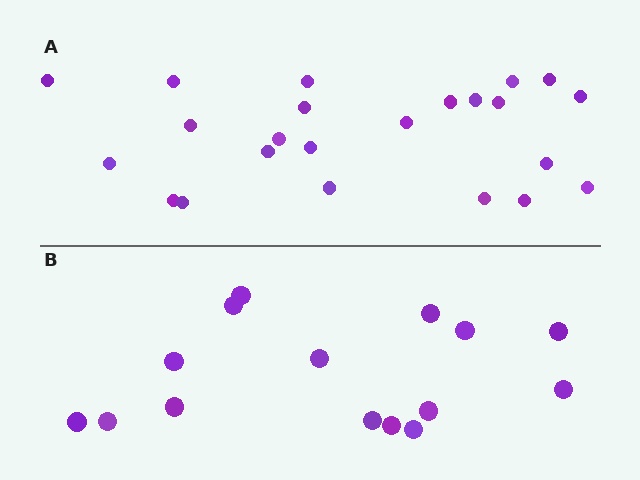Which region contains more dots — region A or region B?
Region A (the top region) has more dots.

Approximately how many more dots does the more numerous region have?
Region A has roughly 8 or so more dots than region B.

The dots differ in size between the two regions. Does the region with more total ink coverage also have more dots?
No. Region B has more total ink coverage because its dots are larger, but region A actually contains more individual dots. Total area can be misleading — the number of items is what matters here.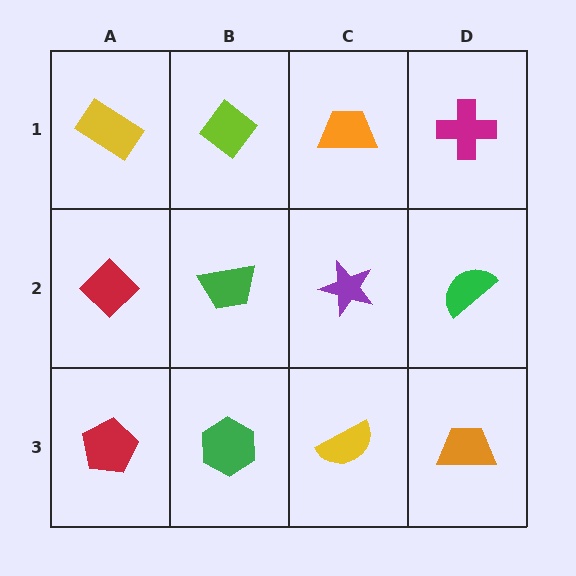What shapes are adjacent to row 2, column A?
A yellow rectangle (row 1, column A), a red pentagon (row 3, column A), a green trapezoid (row 2, column B).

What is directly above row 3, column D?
A green semicircle.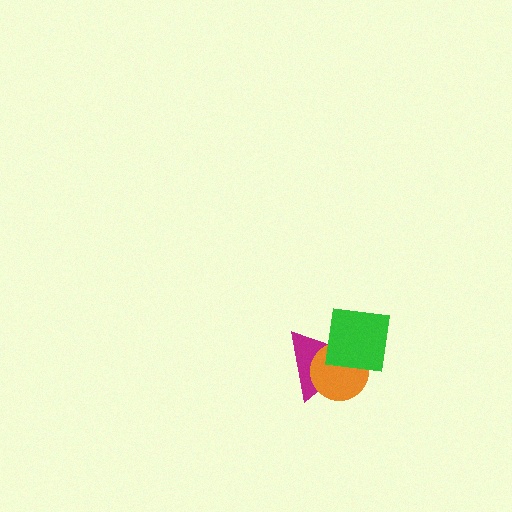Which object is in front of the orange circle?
The green square is in front of the orange circle.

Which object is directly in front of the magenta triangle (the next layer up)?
The orange circle is directly in front of the magenta triangle.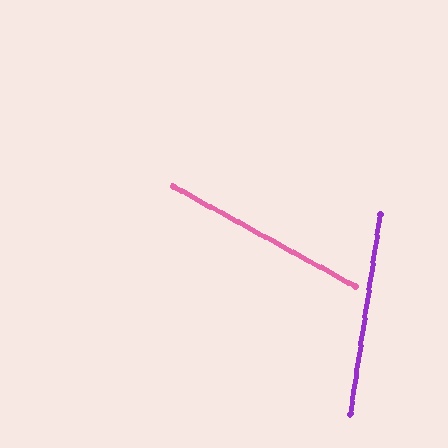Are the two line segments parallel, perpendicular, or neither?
Neither parallel nor perpendicular — they differ by about 70°.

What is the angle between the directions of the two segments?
Approximately 70 degrees.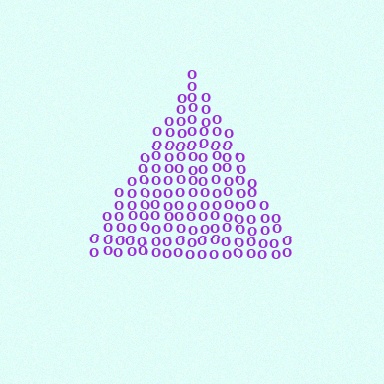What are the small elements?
The small elements are letter O's.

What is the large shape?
The large shape is a triangle.